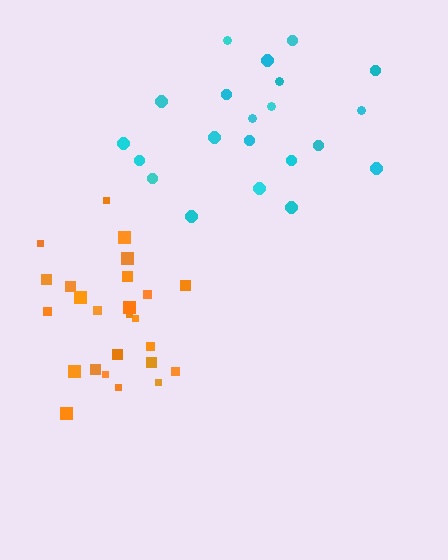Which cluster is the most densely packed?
Orange.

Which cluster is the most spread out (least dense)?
Cyan.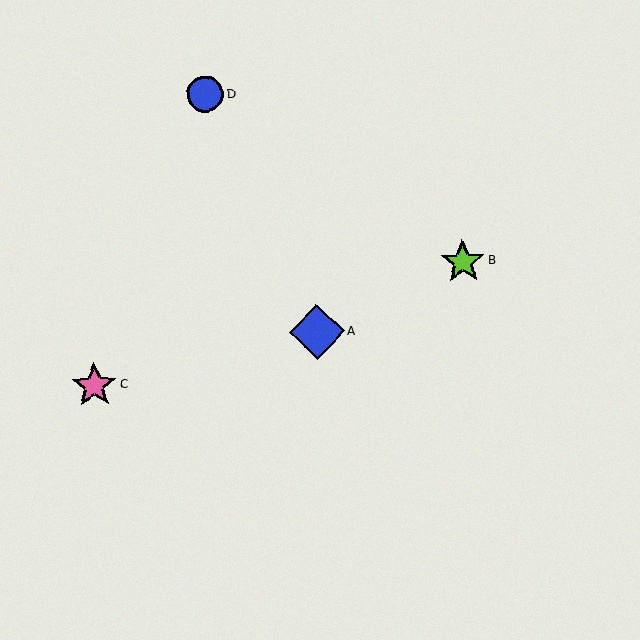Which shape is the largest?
The blue diamond (labeled A) is the largest.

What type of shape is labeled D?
Shape D is a blue circle.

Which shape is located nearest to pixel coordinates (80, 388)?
The pink star (labeled C) at (94, 386) is nearest to that location.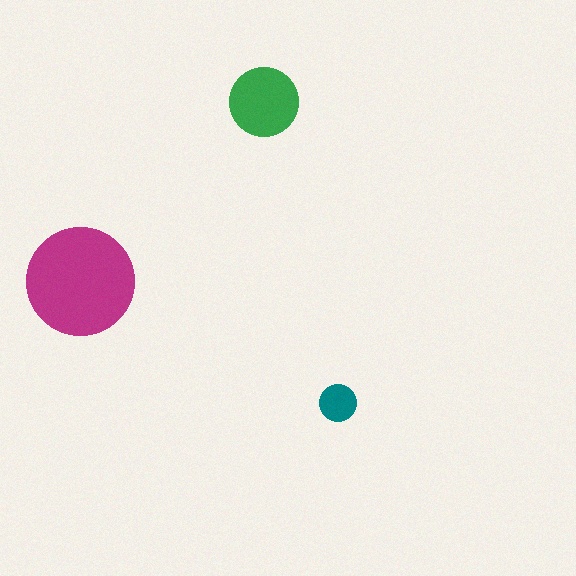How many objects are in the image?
There are 3 objects in the image.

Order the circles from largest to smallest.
the magenta one, the green one, the teal one.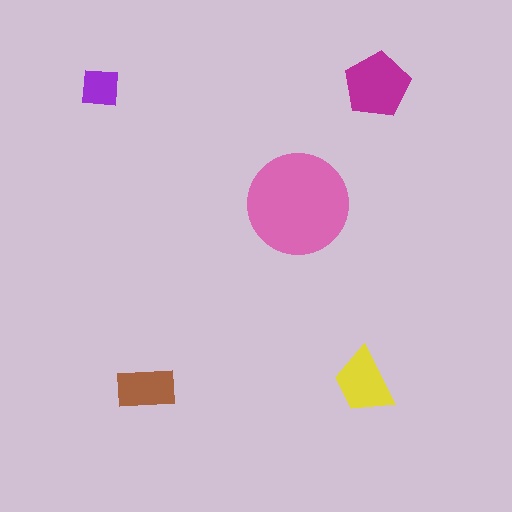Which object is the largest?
The pink circle.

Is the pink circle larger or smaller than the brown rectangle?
Larger.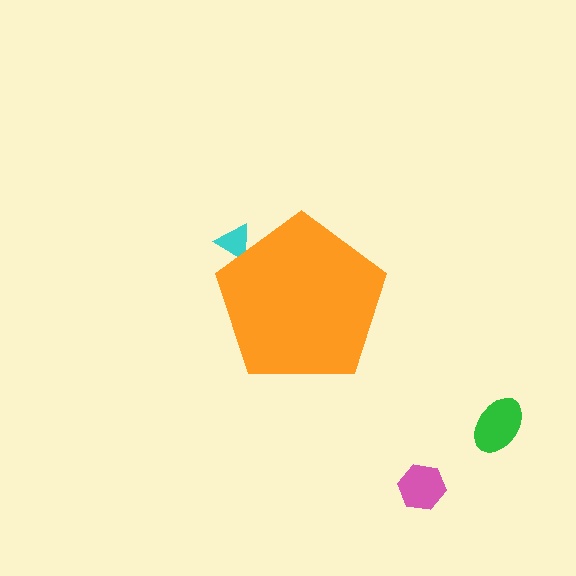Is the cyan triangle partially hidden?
Yes, the cyan triangle is partially hidden behind the orange pentagon.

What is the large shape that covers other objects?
An orange pentagon.